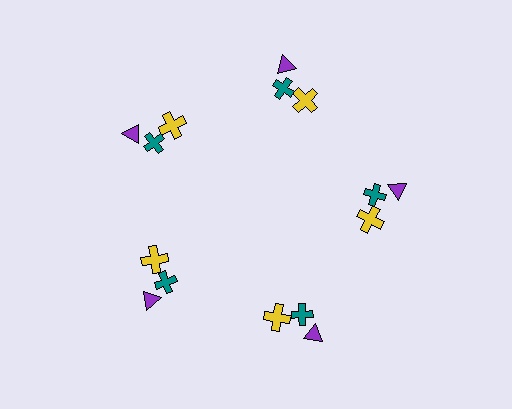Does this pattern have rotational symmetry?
Yes, this pattern has 5-fold rotational symmetry. It looks the same after rotating 72 degrees around the center.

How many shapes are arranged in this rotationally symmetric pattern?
There are 15 shapes, arranged in 5 groups of 3.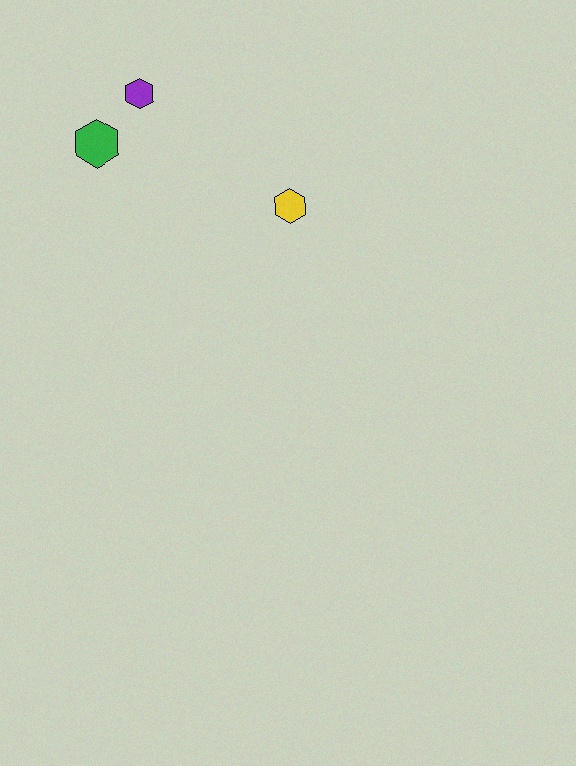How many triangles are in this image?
There are no triangles.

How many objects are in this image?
There are 3 objects.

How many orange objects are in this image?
There are no orange objects.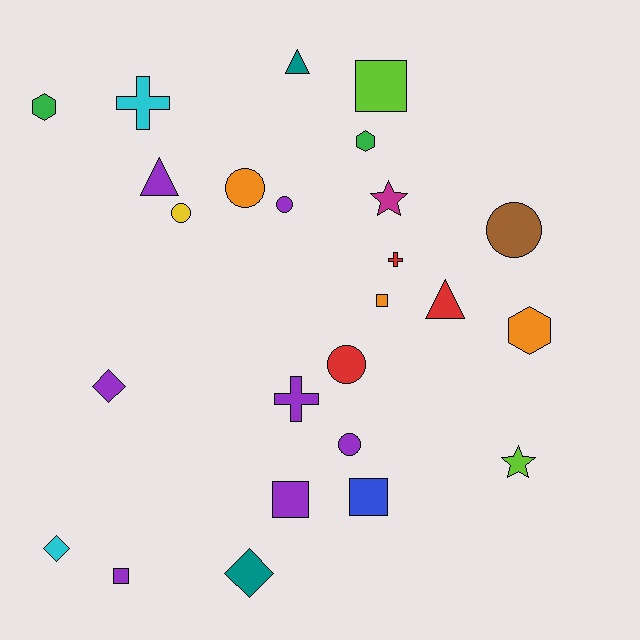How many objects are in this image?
There are 25 objects.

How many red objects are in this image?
There are 3 red objects.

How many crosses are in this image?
There are 3 crosses.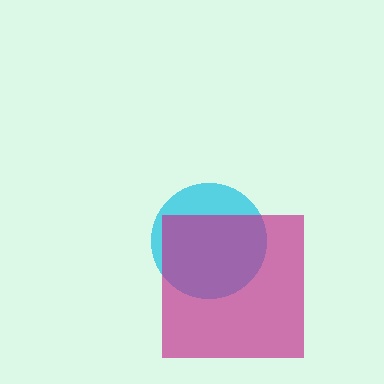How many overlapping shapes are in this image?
There are 2 overlapping shapes in the image.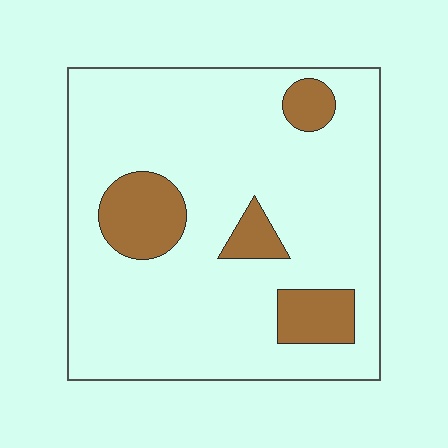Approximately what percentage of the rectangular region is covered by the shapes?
Approximately 15%.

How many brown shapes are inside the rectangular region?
4.